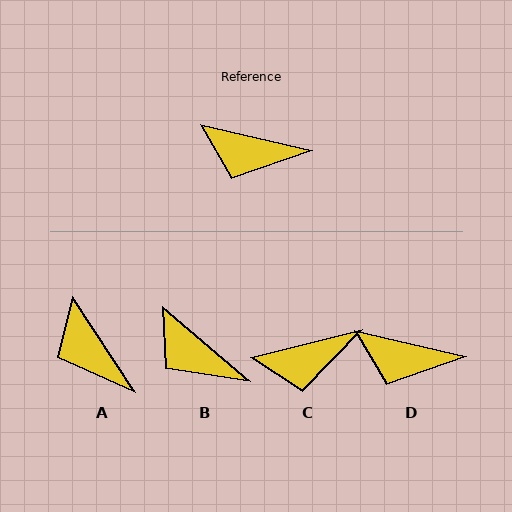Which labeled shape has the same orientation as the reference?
D.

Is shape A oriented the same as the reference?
No, it is off by about 43 degrees.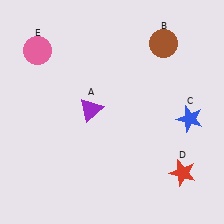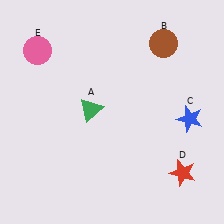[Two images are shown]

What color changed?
The triangle (A) changed from purple in Image 1 to green in Image 2.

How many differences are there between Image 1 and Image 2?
There is 1 difference between the two images.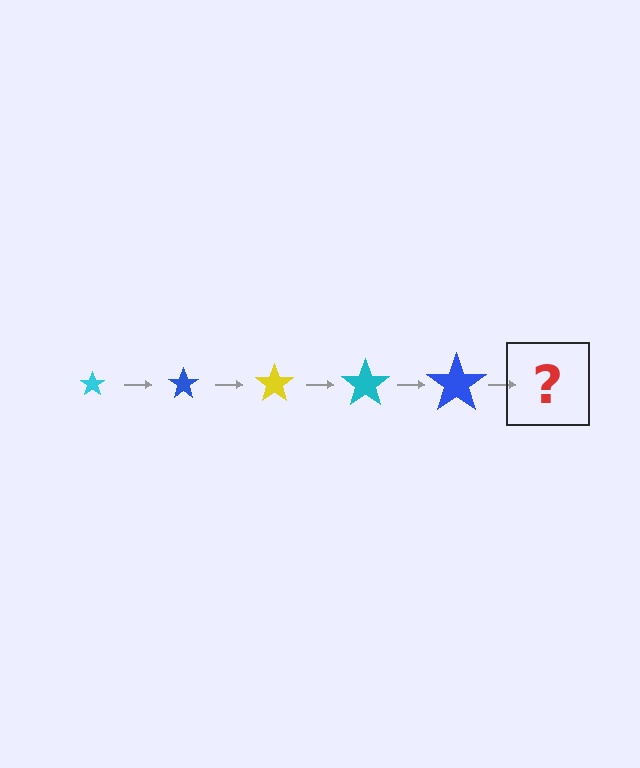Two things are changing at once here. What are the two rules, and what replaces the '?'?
The two rules are that the star grows larger each step and the color cycles through cyan, blue, and yellow. The '?' should be a yellow star, larger than the previous one.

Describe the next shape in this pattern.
It should be a yellow star, larger than the previous one.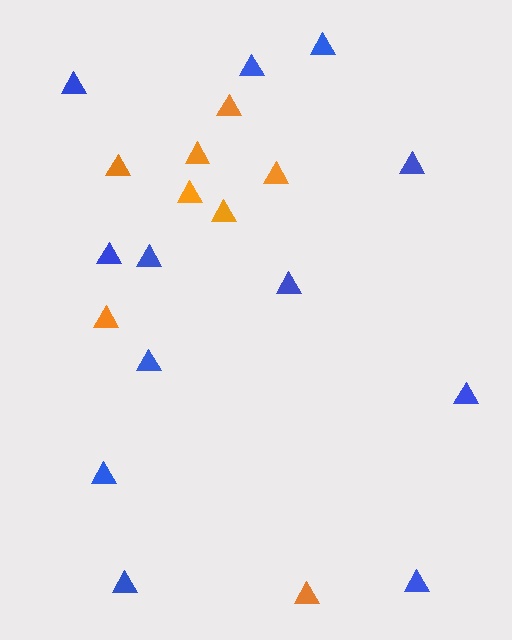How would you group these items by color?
There are 2 groups: one group of orange triangles (8) and one group of blue triangles (12).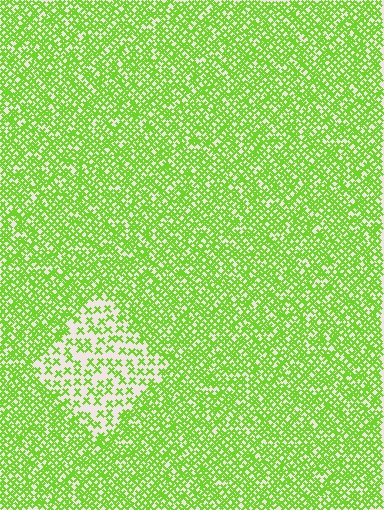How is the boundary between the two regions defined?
The boundary is defined by a change in element density (approximately 2.4x ratio). All elements are the same color, size, and shape.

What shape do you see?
I see a diamond.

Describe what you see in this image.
The image contains small lime elements arranged at two different densities. A diamond-shaped region is visible where the elements are less densely packed than the surrounding area.